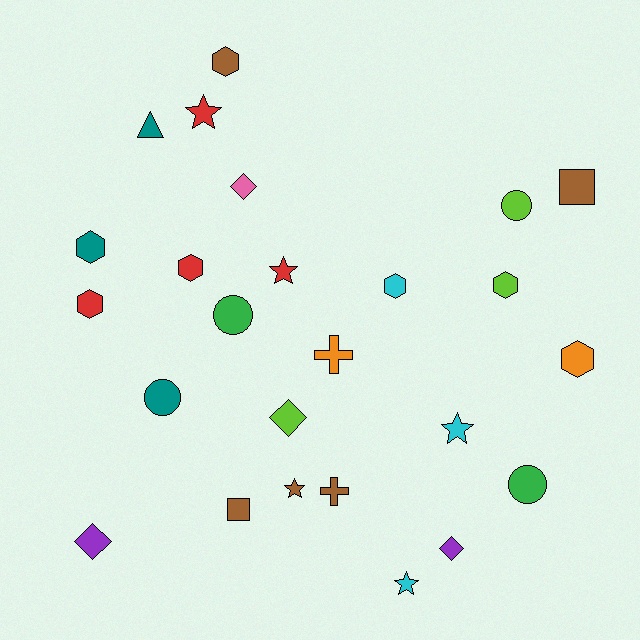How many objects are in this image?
There are 25 objects.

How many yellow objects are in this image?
There are no yellow objects.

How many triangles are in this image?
There is 1 triangle.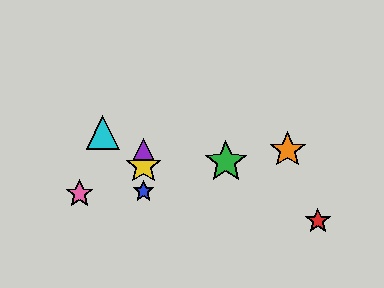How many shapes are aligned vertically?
3 shapes (the blue star, the yellow star, the purple triangle) are aligned vertically.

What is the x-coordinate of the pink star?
The pink star is at x≈80.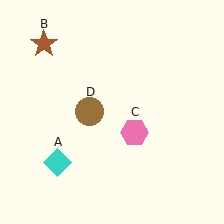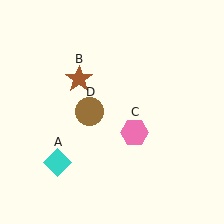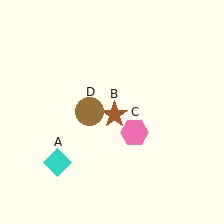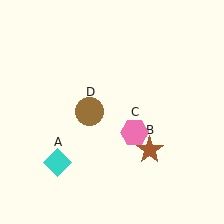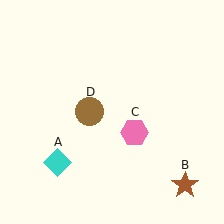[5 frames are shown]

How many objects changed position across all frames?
1 object changed position: brown star (object B).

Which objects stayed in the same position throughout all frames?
Cyan diamond (object A) and pink hexagon (object C) and brown circle (object D) remained stationary.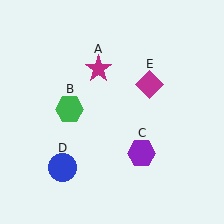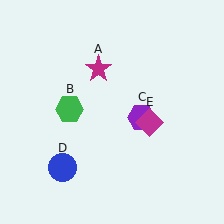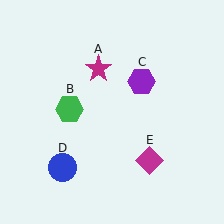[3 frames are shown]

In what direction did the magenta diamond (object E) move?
The magenta diamond (object E) moved down.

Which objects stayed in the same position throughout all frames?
Magenta star (object A) and green hexagon (object B) and blue circle (object D) remained stationary.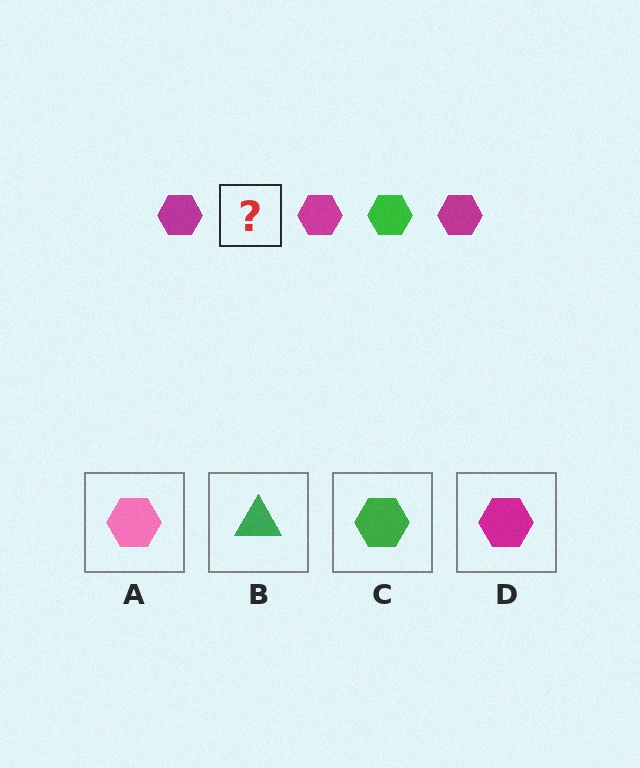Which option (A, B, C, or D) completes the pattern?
C.